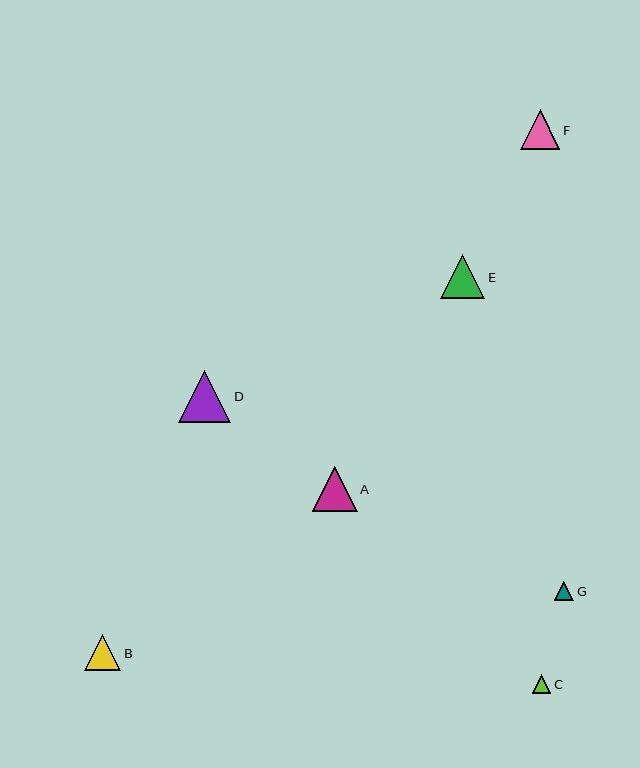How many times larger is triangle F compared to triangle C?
Triangle F is approximately 2.1 times the size of triangle C.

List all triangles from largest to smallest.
From largest to smallest: D, A, E, F, B, G, C.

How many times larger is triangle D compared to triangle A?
Triangle D is approximately 1.2 times the size of triangle A.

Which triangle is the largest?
Triangle D is the largest with a size of approximately 52 pixels.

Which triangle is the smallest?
Triangle C is the smallest with a size of approximately 19 pixels.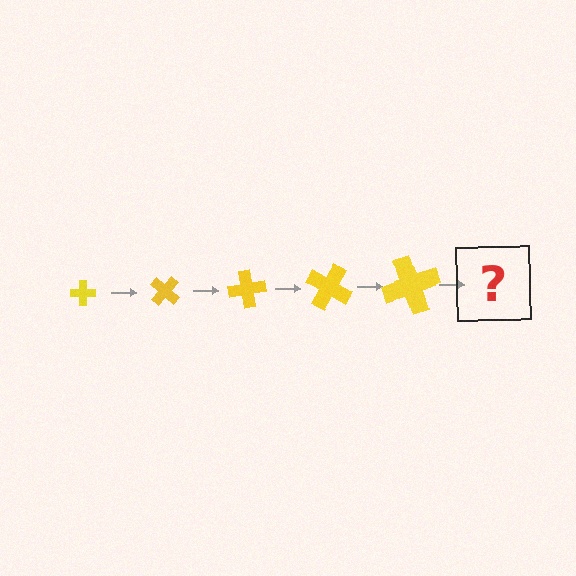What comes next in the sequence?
The next element should be a cross, larger than the previous one and rotated 200 degrees from the start.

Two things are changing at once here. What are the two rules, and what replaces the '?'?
The two rules are that the cross grows larger each step and it rotates 40 degrees each step. The '?' should be a cross, larger than the previous one and rotated 200 degrees from the start.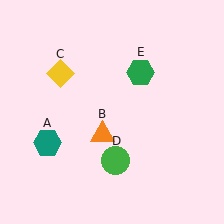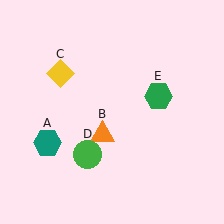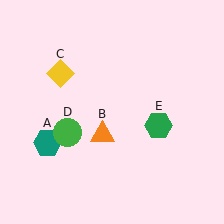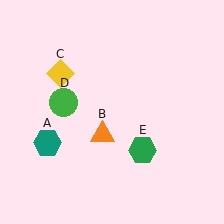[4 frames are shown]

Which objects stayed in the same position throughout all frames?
Teal hexagon (object A) and orange triangle (object B) and yellow diamond (object C) remained stationary.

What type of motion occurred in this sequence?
The green circle (object D), green hexagon (object E) rotated clockwise around the center of the scene.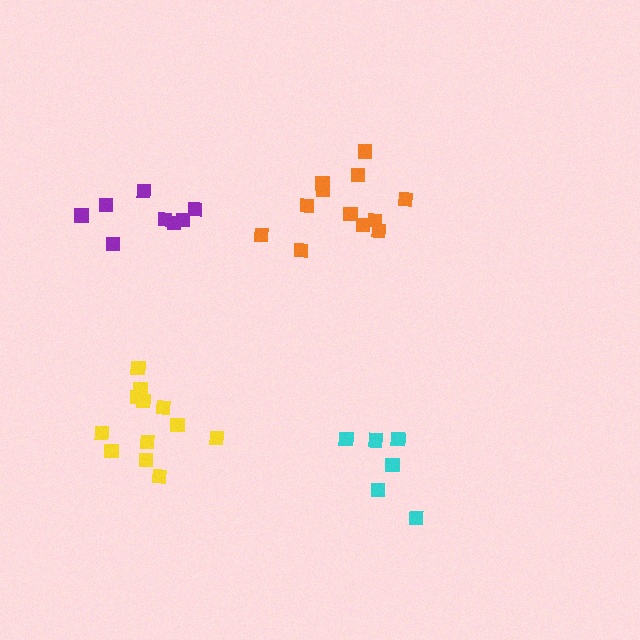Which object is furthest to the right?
The cyan cluster is rightmost.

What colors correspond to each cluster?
The clusters are colored: purple, cyan, yellow, orange.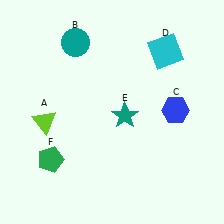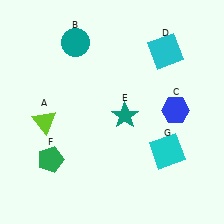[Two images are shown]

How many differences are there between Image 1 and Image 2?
There is 1 difference between the two images.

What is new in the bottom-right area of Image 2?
A cyan square (G) was added in the bottom-right area of Image 2.